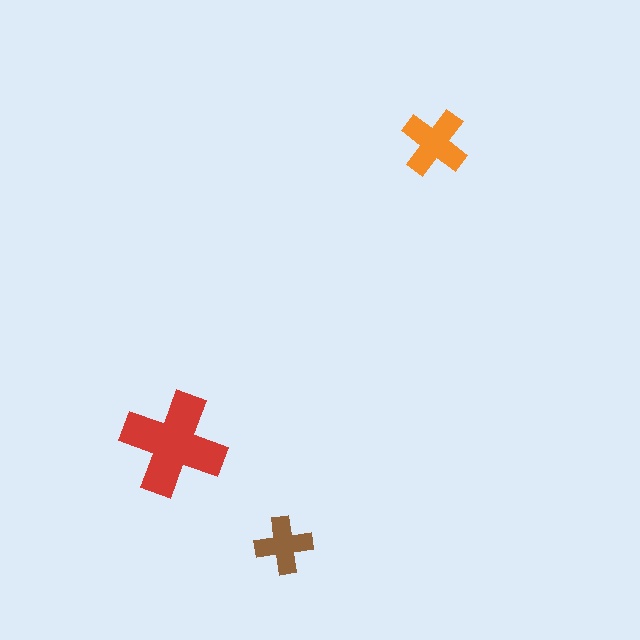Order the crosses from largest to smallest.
the red one, the orange one, the brown one.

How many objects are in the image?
There are 3 objects in the image.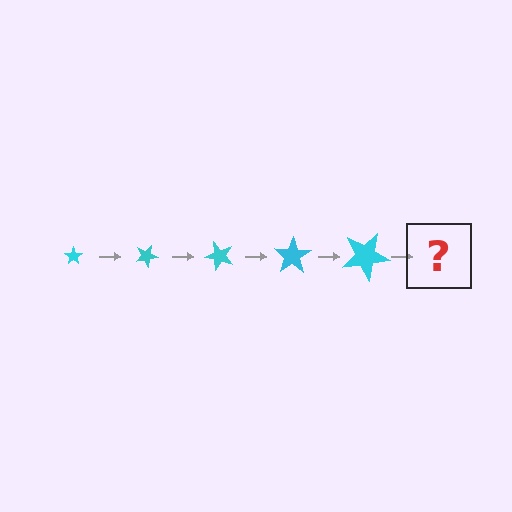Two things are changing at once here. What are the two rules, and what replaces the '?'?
The two rules are that the star grows larger each step and it rotates 25 degrees each step. The '?' should be a star, larger than the previous one and rotated 125 degrees from the start.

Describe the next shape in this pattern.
It should be a star, larger than the previous one and rotated 125 degrees from the start.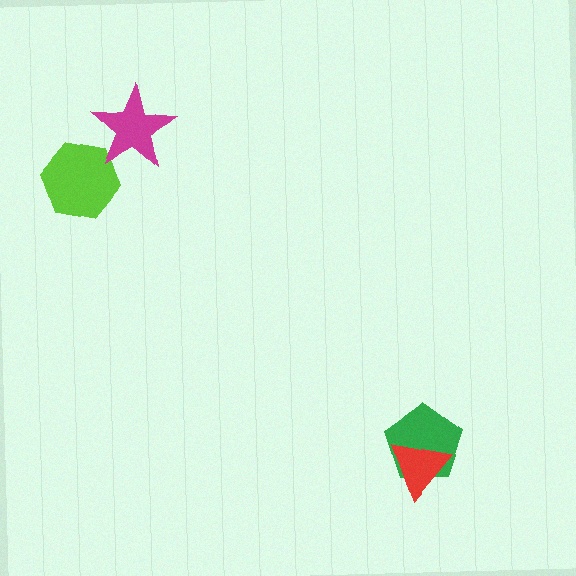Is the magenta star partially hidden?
No, no other shape covers it.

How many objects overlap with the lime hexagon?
1 object overlaps with the lime hexagon.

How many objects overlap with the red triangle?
1 object overlaps with the red triangle.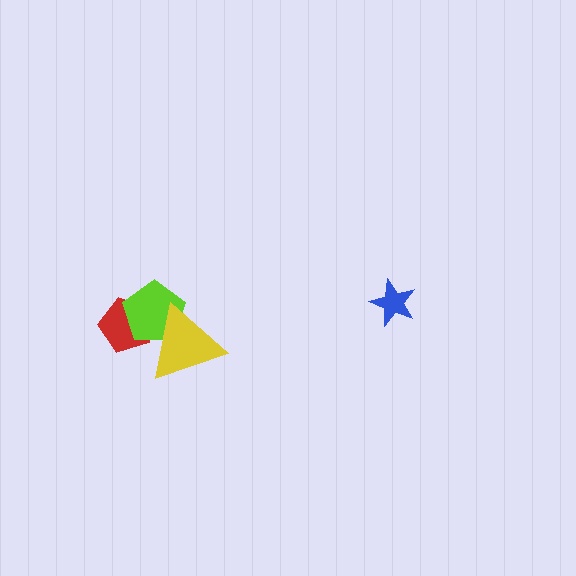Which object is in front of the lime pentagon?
The yellow triangle is in front of the lime pentagon.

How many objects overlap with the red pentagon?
2 objects overlap with the red pentagon.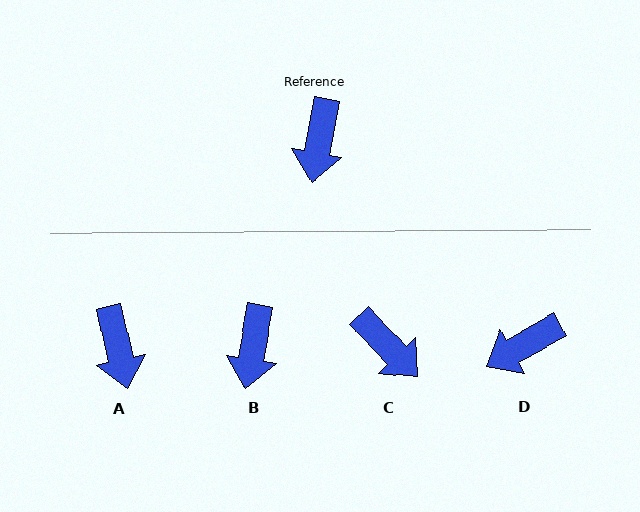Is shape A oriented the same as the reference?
No, it is off by about 23 degrees.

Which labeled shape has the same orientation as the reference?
B.